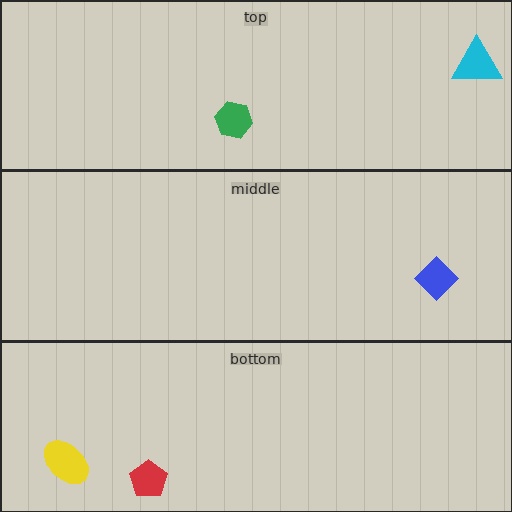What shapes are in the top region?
The cyan triangle, the green hexagon.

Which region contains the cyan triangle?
The top region.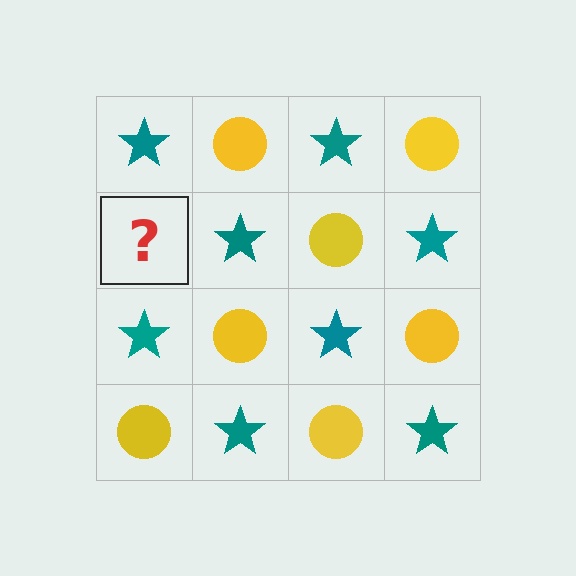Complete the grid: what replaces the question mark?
The question mark should be replaced with a yellow circle.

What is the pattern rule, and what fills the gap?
The rule is that it alternates teal star and yellow circle in a checkerboard pattern. The gap should be filled with a yellow circle.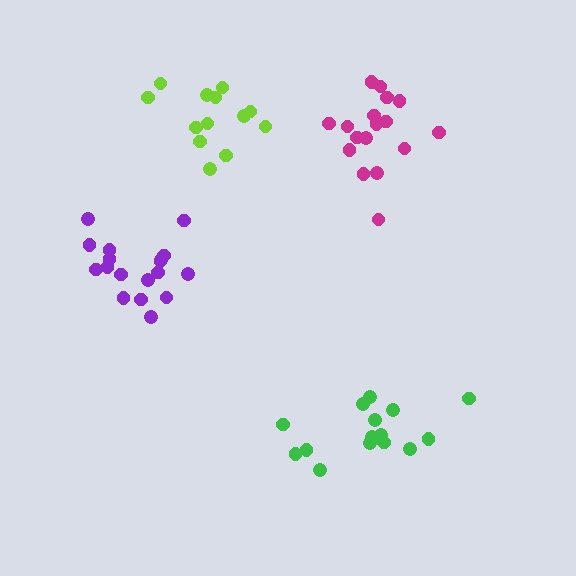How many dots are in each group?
Group 1: 17 dots, Group 2: 15 dots, Group 3: 18 dots, Group 4: 13 dots (63 total).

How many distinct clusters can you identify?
There are 4 distinct clusters.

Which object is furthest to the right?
The magenta cluster is rightmost.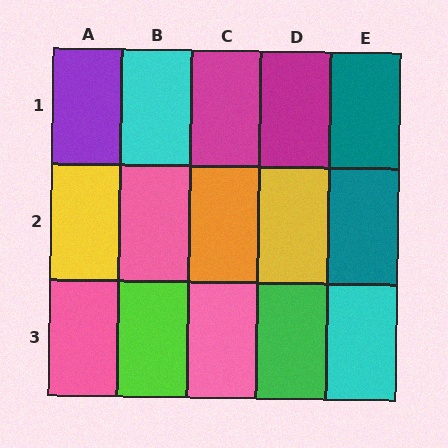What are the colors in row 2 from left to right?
Yellow, pink, orange, yellow, teal.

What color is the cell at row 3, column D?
Green.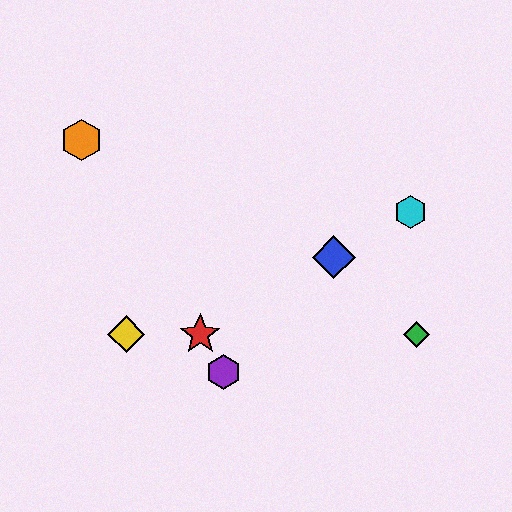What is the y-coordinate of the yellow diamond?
The yellow diamond is at y≈334.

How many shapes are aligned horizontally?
3 shapes (the red star, the green diamond, the yellow diamond) are aligned horizontally.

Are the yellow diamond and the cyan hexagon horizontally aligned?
No, the yellow diamond is at y≈334 and the cyan hexagon is at y≈212.